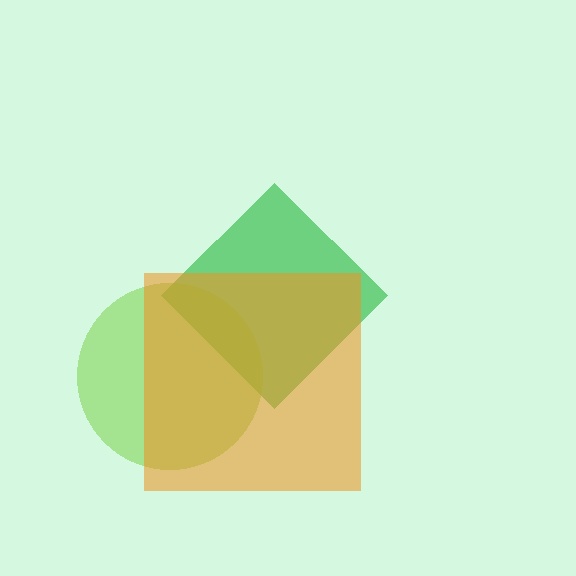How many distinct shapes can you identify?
There are 3 distinct shapes: a green diamond, a lime circle, an orange square.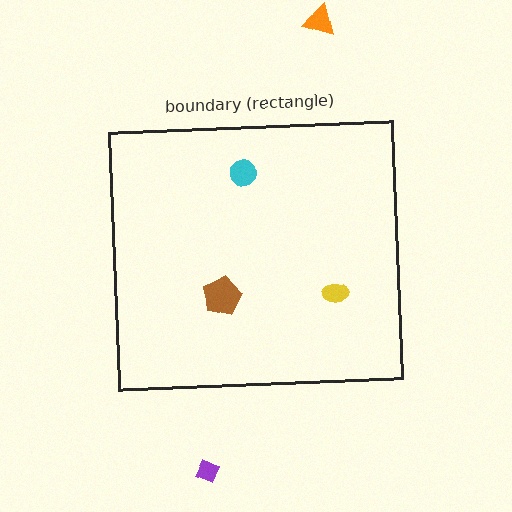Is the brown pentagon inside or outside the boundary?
Inside.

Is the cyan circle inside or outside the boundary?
Inside.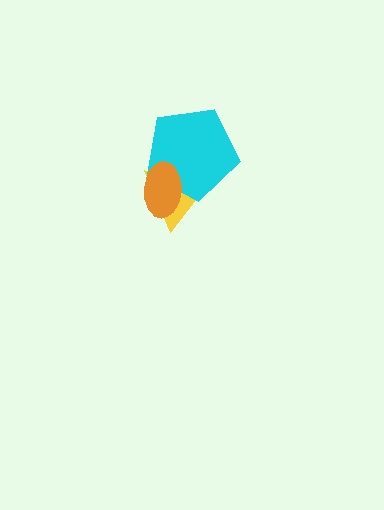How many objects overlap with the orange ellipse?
2 objects overlap with the orange ellipse.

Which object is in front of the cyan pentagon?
The orange ellipse is in front of the cyan pentagon.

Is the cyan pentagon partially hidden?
Yes, it is partially covered by another shape.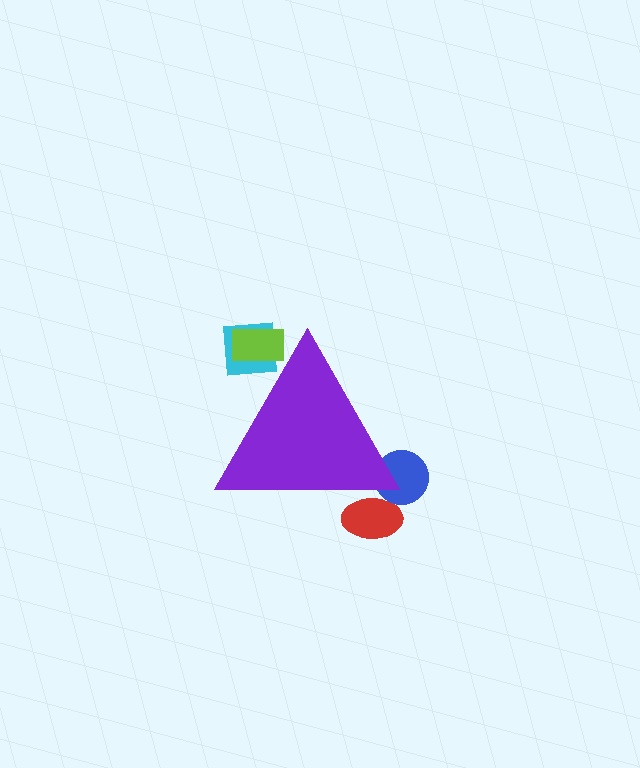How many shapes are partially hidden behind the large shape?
4 shapes are partially hidden.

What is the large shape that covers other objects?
A purple triangle.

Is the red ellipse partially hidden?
Yes, the red ellipse is partially hidden behind the purple triangle.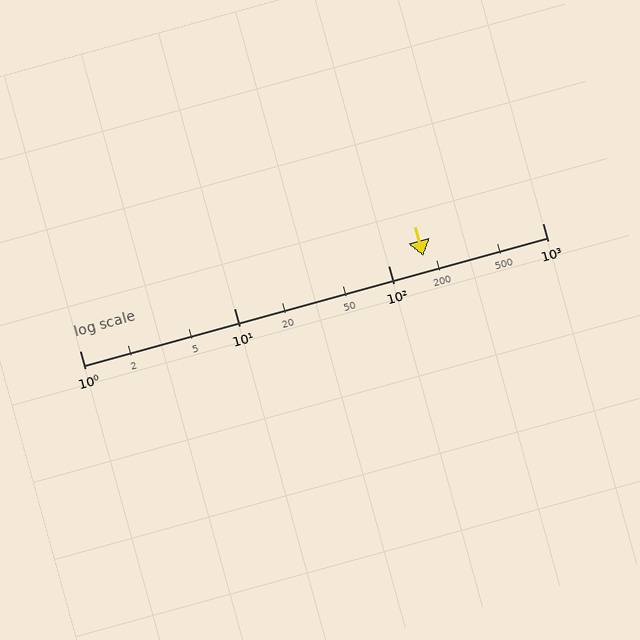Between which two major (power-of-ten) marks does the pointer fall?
The pointer is between 100 and 1000.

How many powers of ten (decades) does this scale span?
The scale spans 3 decades, from 1 to 1000.